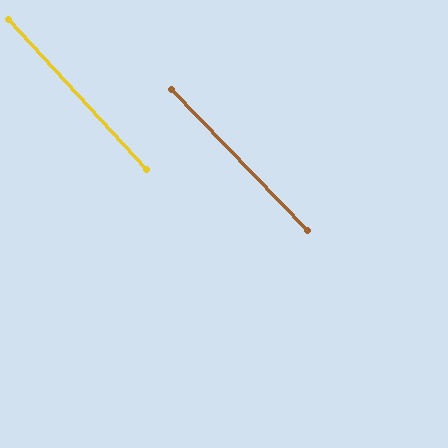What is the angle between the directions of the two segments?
Approximately 1 degree.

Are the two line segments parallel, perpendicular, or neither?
Parallel — their directions differ by only 1.3°.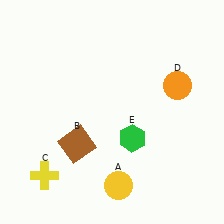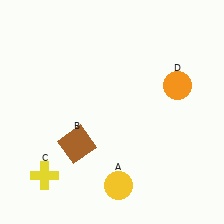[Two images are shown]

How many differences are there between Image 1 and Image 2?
There is 1 difference between the two images.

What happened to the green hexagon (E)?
The green hexagon (E) was removed in Image 2. It was in the bottom-right area of Image 1.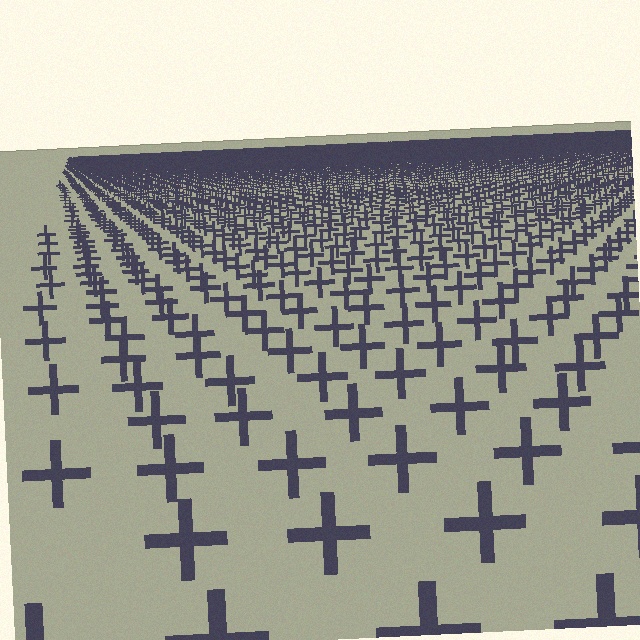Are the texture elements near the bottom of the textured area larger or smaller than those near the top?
Larger. Near the bottom, elements are closer to the viewer and appear at a bigger on-screen size.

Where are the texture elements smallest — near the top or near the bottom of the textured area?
Near the top.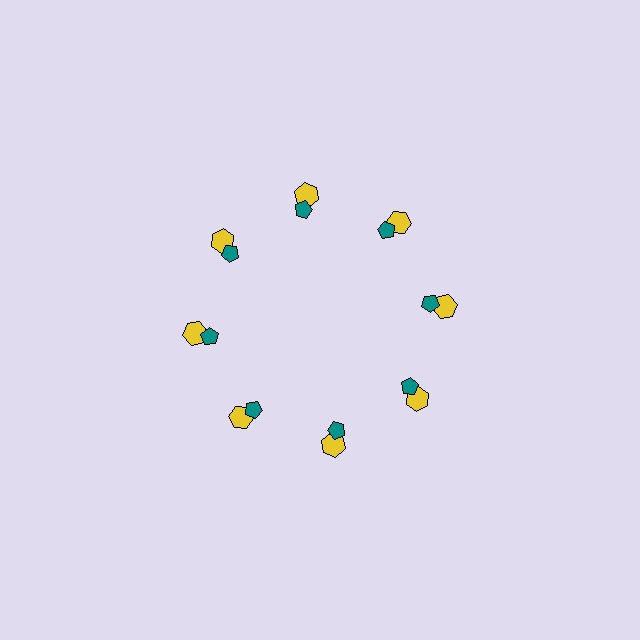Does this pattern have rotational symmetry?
Yes, this pattern has 8-fold rotational symmetry. It looks the same after rotating 45 degrees around the center.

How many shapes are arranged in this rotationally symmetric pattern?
There are 16 shapes, arranged in 8 groups of 2.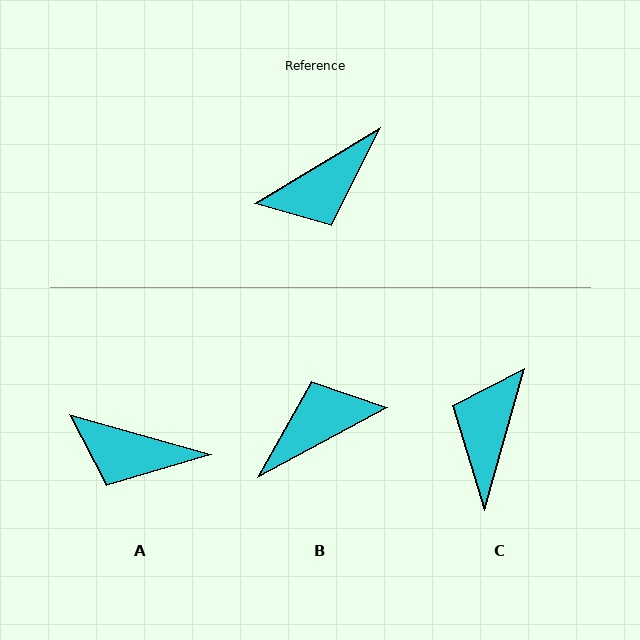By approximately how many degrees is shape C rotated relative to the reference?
Approximately 137 degrees clockwise.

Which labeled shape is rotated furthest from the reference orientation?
B, about 177 degrees away.